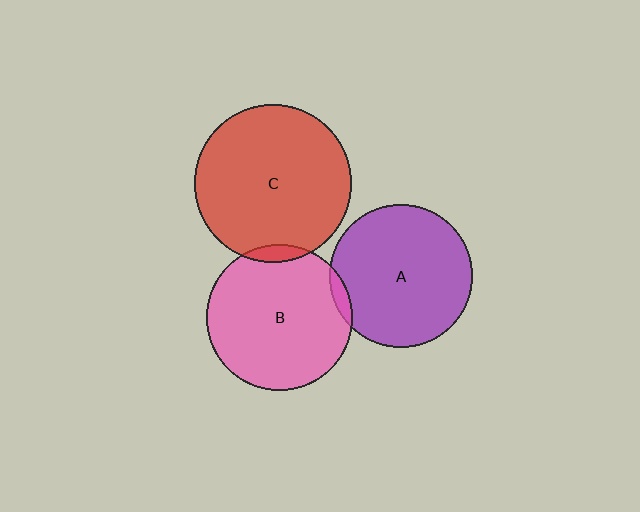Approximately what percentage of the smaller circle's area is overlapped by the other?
Approximately 5%.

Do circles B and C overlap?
Yes.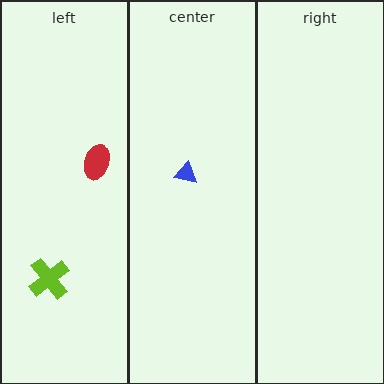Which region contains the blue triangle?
The center region.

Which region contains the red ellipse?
The left region.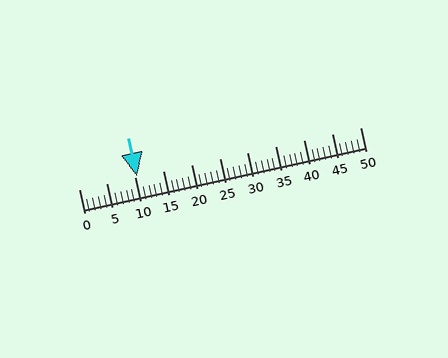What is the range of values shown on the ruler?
The ruler shows values from 0 to 50.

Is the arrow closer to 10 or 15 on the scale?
The arrow is closer to 10.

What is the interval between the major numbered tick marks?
The major tick marks are spaced 5 units apart.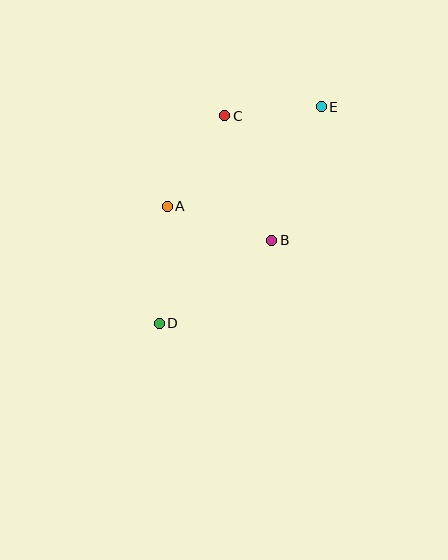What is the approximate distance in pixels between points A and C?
The distance between A and C is approximately 107 pixels.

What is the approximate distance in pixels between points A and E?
The distance between A and E is approximately 183 pixels.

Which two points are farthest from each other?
Points D and E are farthest from each other.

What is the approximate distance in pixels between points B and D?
The distance between B and D is approximately 140 pixels.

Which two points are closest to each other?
Points C and E are closest to each other.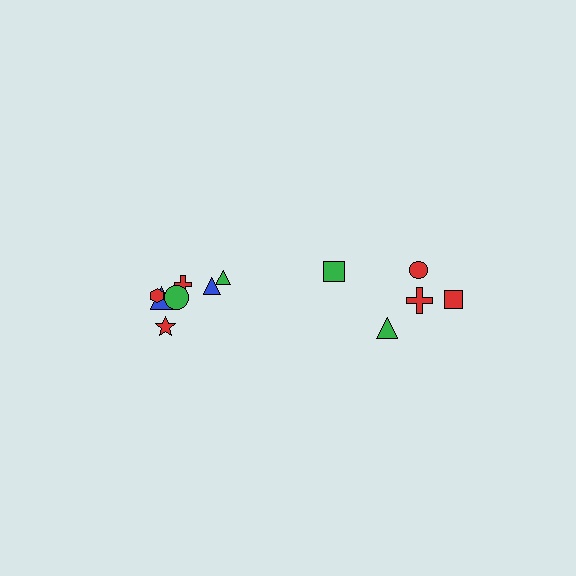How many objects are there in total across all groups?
There are 12 objects.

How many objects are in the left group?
There are 7 objects.